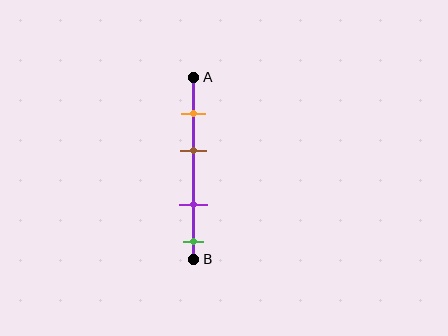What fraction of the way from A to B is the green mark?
The green mark is approximately 90% (0.9) of the way from A to B.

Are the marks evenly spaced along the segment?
No, the marks are not evenly spaced.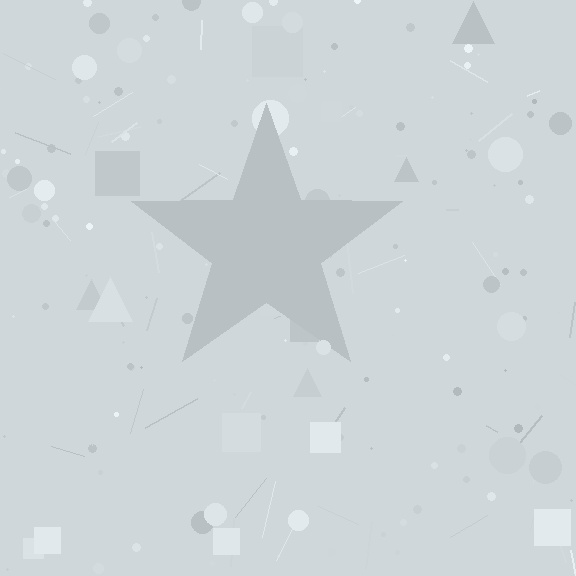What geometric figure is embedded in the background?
A star is embedded in the background.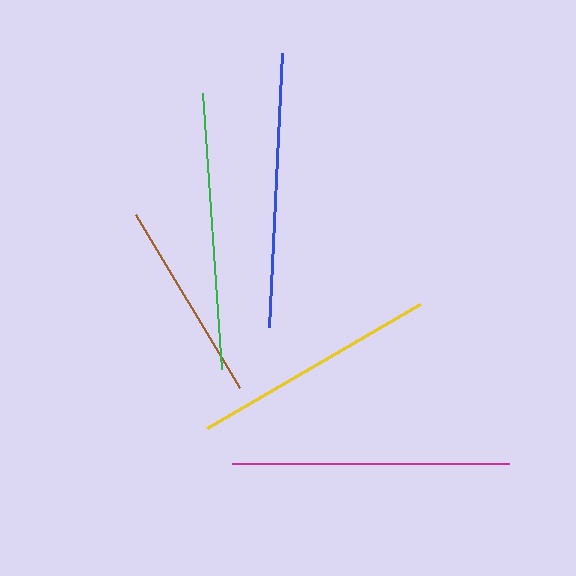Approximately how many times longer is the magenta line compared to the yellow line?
The magenta line is approximately 1.1 times the length of the yellow line.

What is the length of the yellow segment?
The yellow segment is approximately 246 pixels long.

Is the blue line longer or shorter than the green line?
The green line is longer than the blue line.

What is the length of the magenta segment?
The magenta segment is approximately 277 pixels long.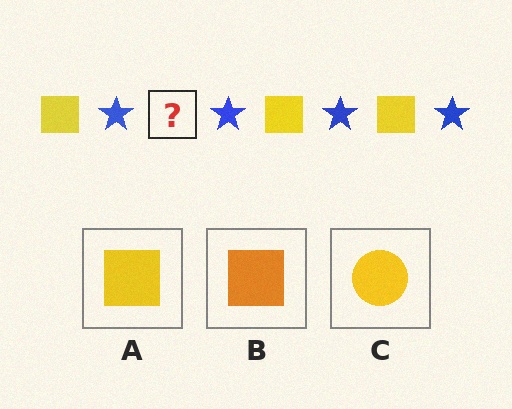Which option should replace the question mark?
Option A.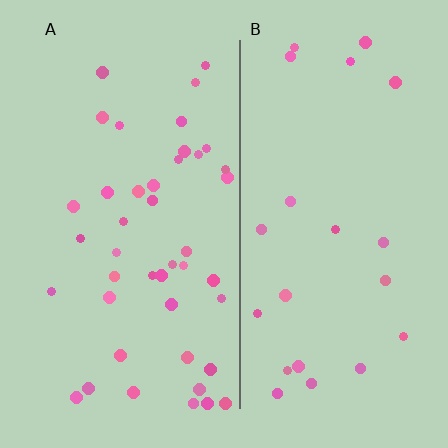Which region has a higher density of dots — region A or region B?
A (the left).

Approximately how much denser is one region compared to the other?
Approximately 1.9× — region A over region B.